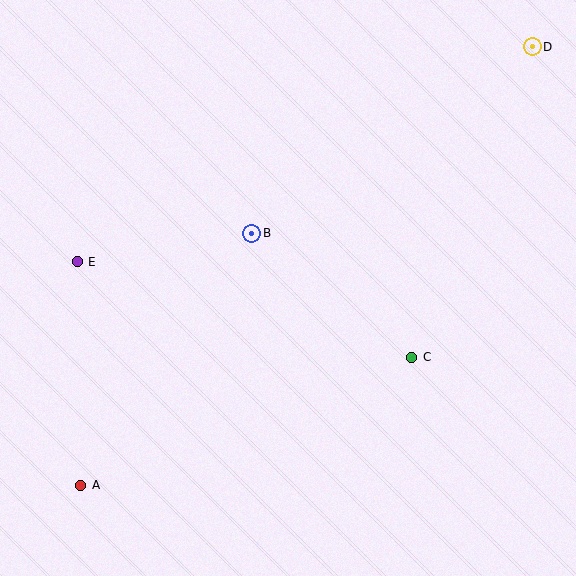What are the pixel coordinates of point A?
Point A is at (81, 485).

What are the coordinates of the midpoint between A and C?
The midpoint between A and C is at (246, 421).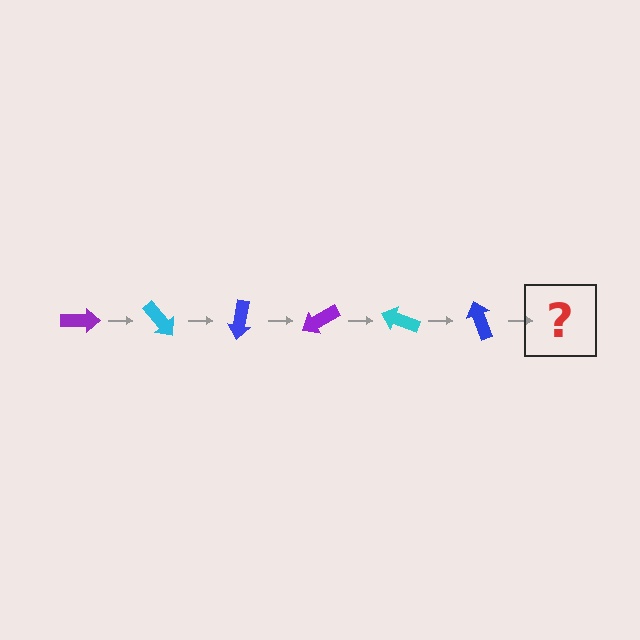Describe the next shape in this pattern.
It should be a purple arrow, rotated 300 degrees from the start.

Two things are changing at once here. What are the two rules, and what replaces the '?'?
The two rules are that it rotates 50 degrees each step and the color cycles through purple, cyan, and blue. The '?' should be a purple arrow, rotated 300 degrees from the start.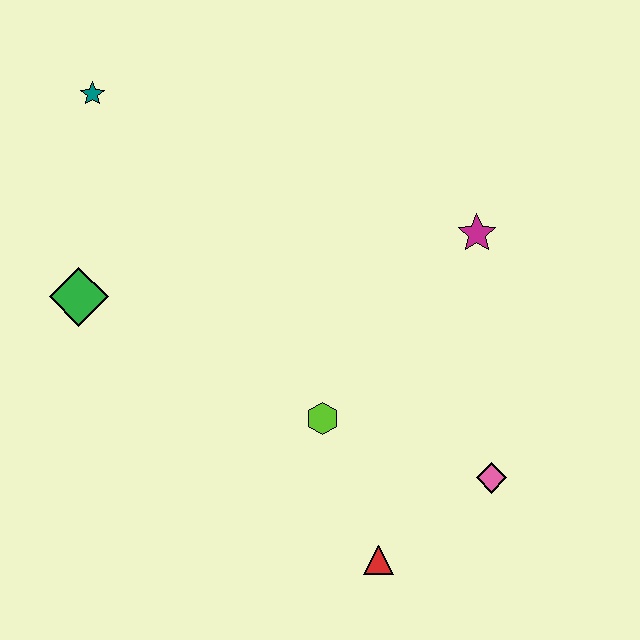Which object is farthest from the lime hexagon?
The teal star is farthest from the lime hexagon.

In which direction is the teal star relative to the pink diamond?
The teal star is to the left of the pink diamond.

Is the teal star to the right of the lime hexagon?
No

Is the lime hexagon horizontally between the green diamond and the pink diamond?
Yes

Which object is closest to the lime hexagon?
The red triangle is closest to the lime hexagon.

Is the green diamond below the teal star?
Yes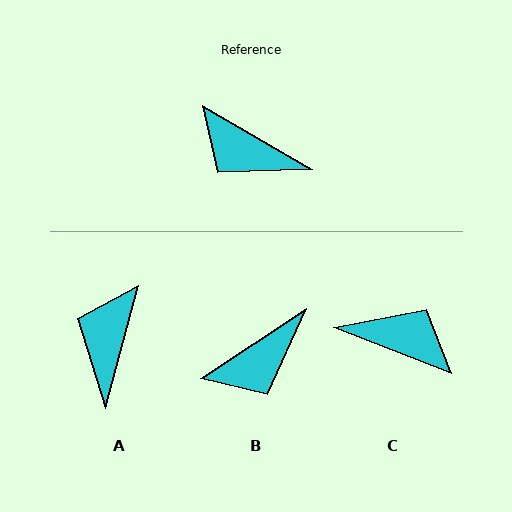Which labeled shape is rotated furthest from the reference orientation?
C, about 171 degrees away.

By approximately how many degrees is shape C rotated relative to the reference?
Approximately 171 degrees clockwise.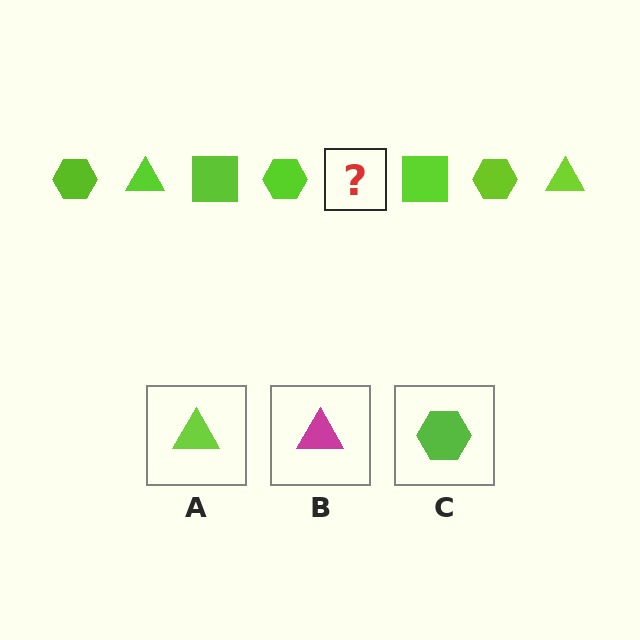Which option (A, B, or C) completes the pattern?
A.